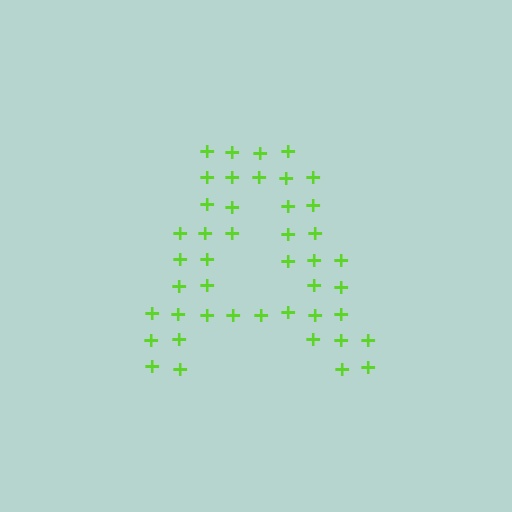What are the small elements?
The small elements are plus signs.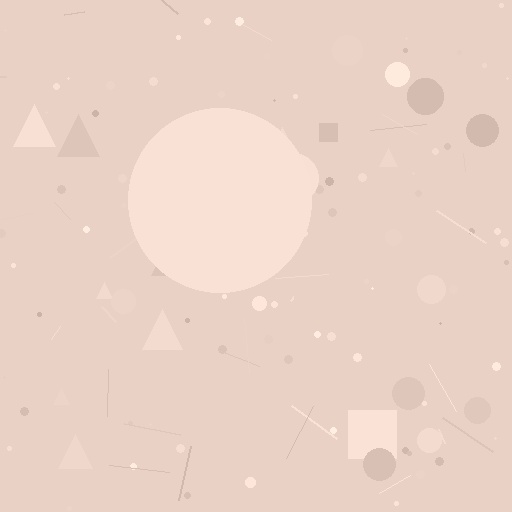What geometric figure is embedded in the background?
A circle is embedded in the background.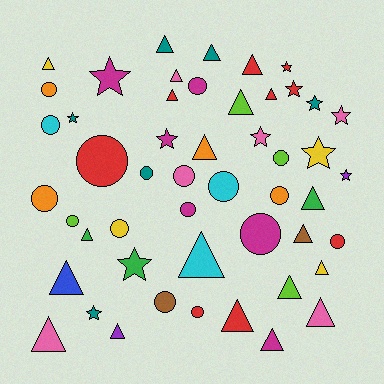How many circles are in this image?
There are 17 circles.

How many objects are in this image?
There are 50 objects.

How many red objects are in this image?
There are 9 red objects.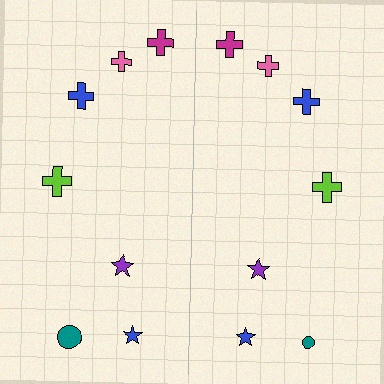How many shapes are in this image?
There are 14 shapes in this image.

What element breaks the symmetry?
The teal circle on the right side has a different size than its mirror counterpart.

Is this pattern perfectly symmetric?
No, the pattern is not perfectly symmetric. The teal circle on the right side has a different size than its mirror counterpart.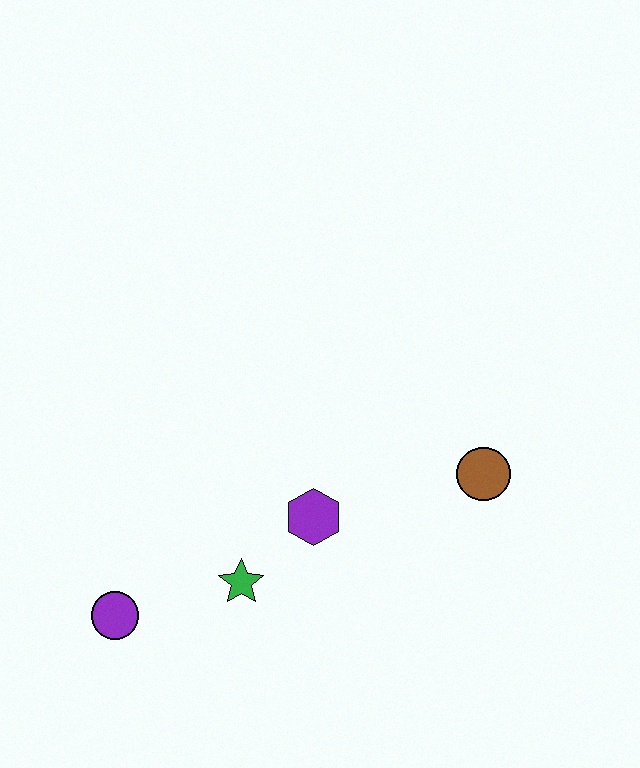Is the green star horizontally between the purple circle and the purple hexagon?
Yes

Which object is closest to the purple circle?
The green star is closest to the purple circle.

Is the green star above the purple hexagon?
No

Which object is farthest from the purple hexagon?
The purple circle is farthest from the purple hexagon.